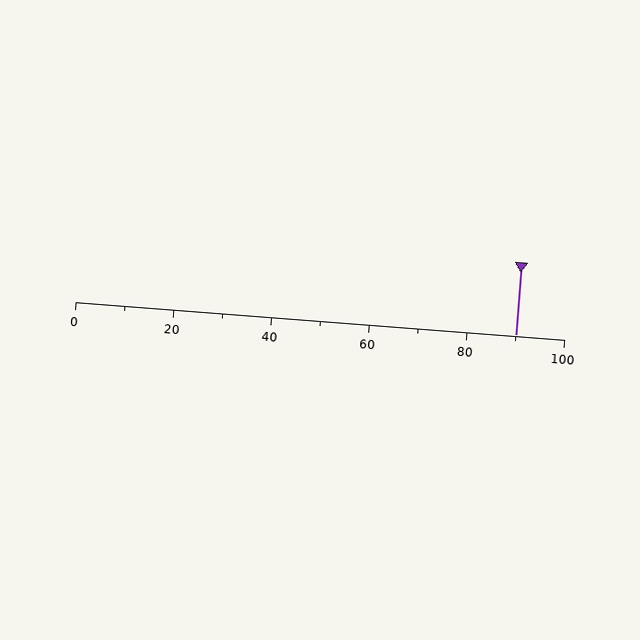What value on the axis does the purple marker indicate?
The marker indicates approximately 90.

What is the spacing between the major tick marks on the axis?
The major ticks are spaced 20 apart.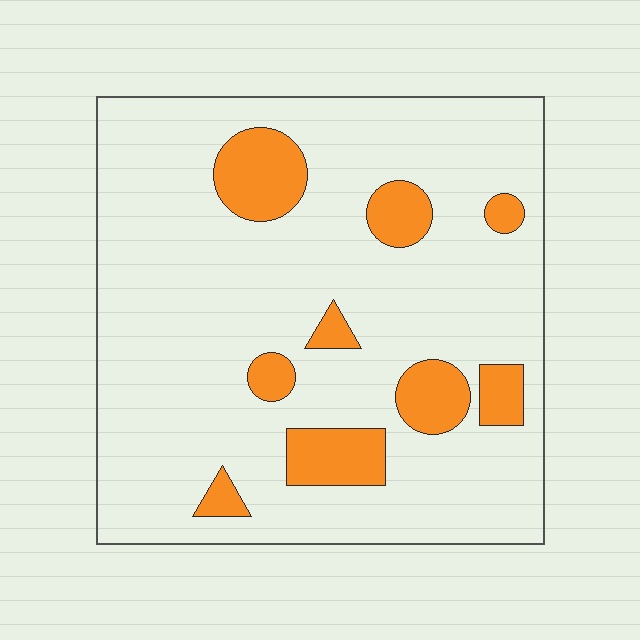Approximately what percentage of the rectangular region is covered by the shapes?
Approximately 15%.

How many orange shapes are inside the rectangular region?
9.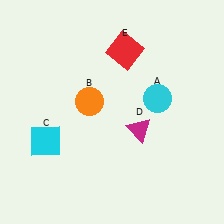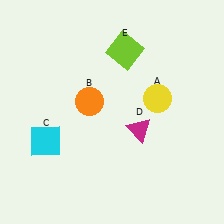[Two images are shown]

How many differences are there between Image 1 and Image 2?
There are 2 differences between the two images.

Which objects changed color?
A changed from cyan to yellow. E changed from red to lime.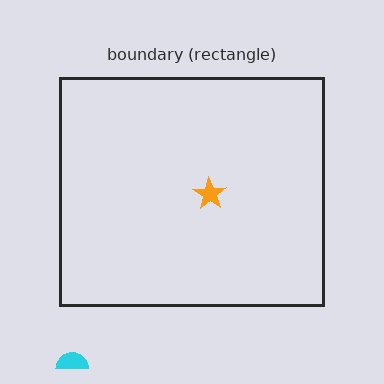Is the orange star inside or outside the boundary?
Inside.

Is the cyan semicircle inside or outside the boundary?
Outside.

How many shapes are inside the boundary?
1 inside, 1 outside.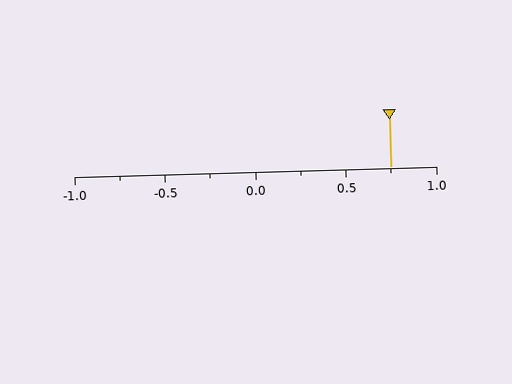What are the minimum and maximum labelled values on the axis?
The axis runs from -1.0 to 1.0.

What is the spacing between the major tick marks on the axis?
The major ticks are spaced 0.5 apart.